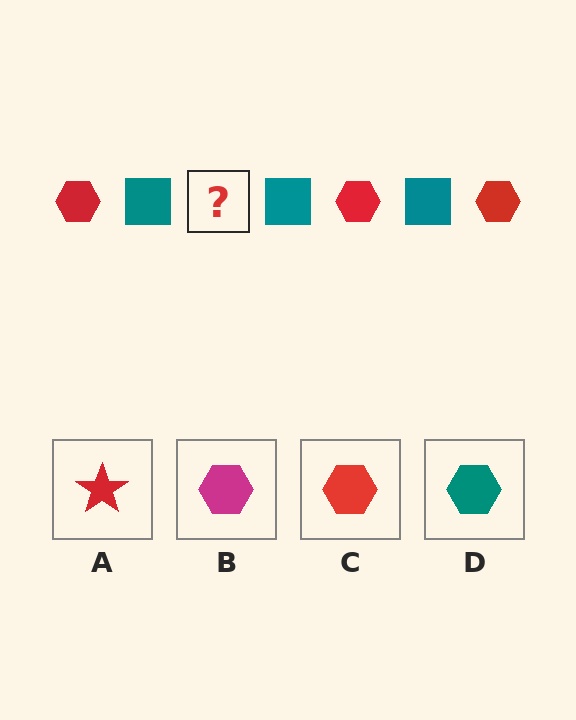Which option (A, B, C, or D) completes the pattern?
C.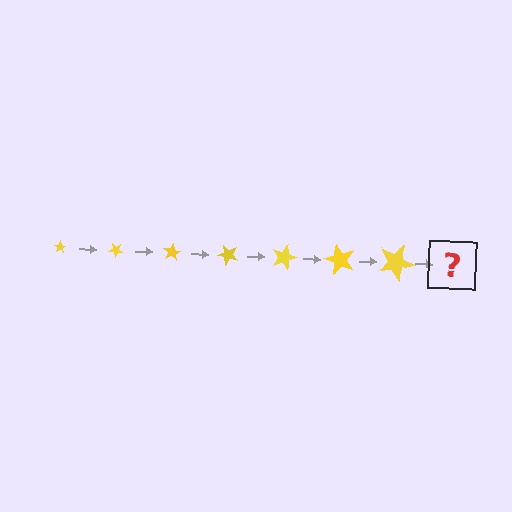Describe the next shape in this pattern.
It should be a star, larger than the previous one and rotated 280 degrees from the start.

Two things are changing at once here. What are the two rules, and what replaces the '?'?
The two rules are that the star grows larger each step and it rotates 40 degrees each step. The '?' should be a star, larger than the previous one and rotated 280 degrees from the start.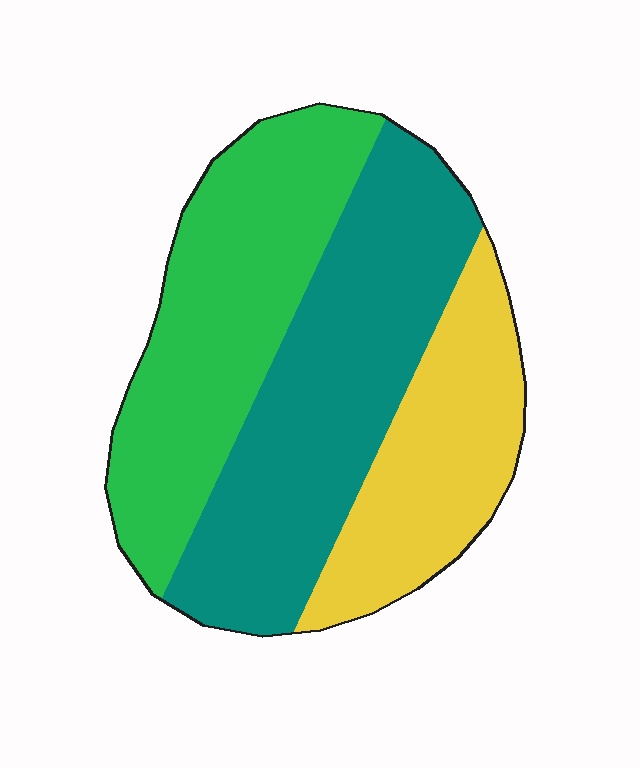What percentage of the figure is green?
Green takes up about one third (1/3) of the figure.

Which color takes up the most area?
Teal, at roughly 40%.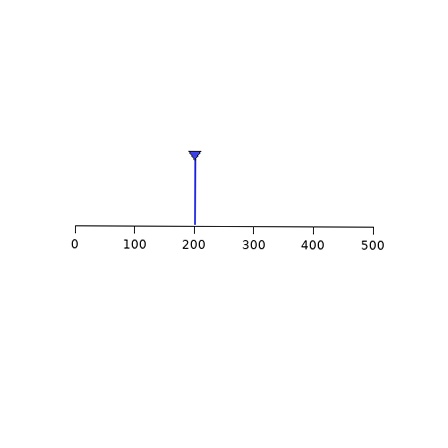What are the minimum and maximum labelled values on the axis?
The axis runs from 0 to 500.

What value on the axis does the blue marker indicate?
The marker indicates approximately 200.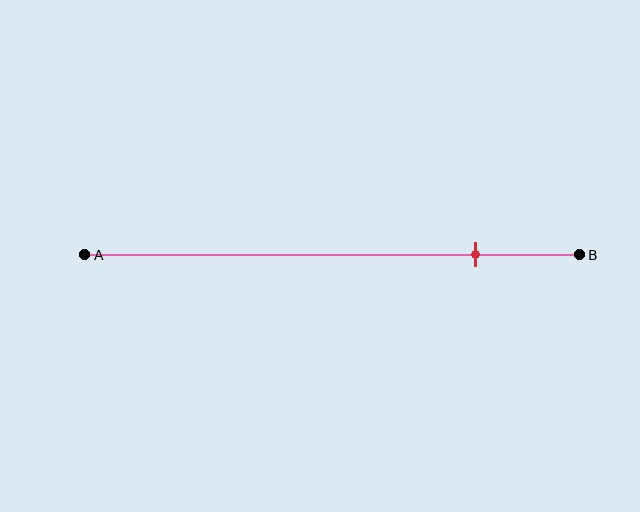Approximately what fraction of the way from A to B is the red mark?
The red mark is approximately 80% of the way from A to B.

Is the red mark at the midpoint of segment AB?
No, the mark is at about 80% from A, not at the 50% midpoint.